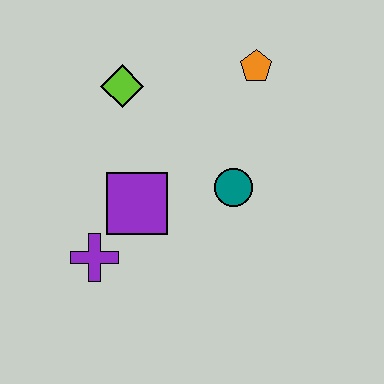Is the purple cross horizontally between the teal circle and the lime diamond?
No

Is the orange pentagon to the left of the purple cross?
No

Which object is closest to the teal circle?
The purple square is closest to the teal circle.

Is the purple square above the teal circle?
No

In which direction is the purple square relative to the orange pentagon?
The purple square is below the orange pentagon.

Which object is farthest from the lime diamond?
The purple cross is farthest from the lime diamond.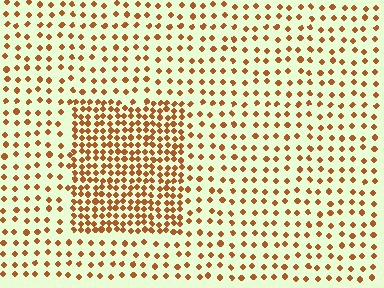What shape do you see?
I see a rectangle.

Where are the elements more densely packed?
The elements are more densely packed inside the rectangle boundary.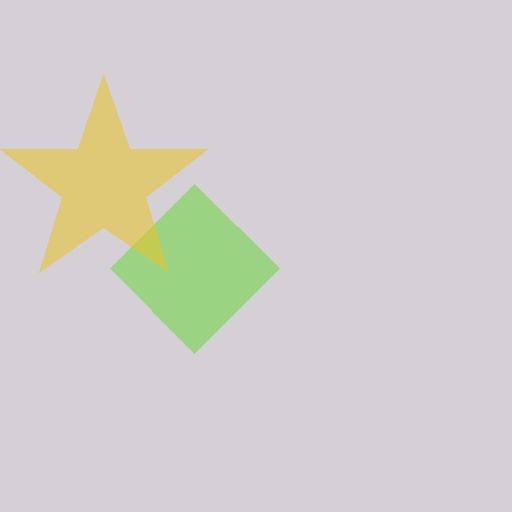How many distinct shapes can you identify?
There are 2 distinct shapes: a lime diamond, a yellow star.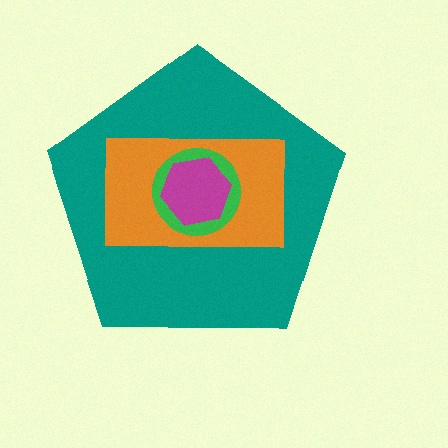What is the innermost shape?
The magenta hexagon.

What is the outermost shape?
The teal pentagon.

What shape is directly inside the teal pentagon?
The orange rectangle.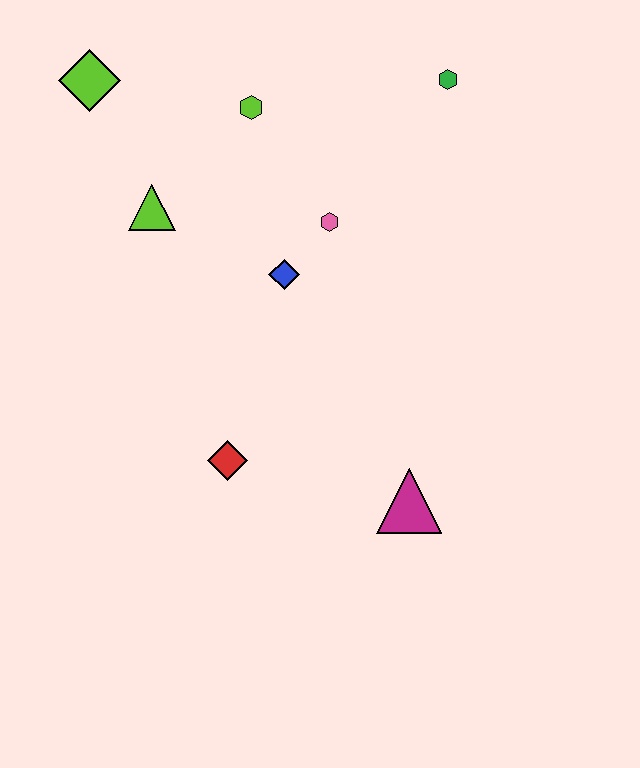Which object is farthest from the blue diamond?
The lime diamond is farthest from the blue diamond.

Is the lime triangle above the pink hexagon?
Yes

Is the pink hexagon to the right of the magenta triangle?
No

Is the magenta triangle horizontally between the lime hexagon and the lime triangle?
No